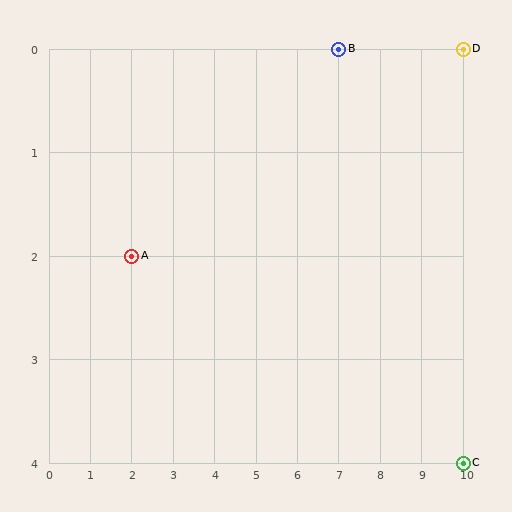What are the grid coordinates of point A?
Point A is at grid coordinates (2, 2).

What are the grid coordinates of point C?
Point C is at grid coordinates (10, 4).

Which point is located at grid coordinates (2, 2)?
Point A is at (2, 2).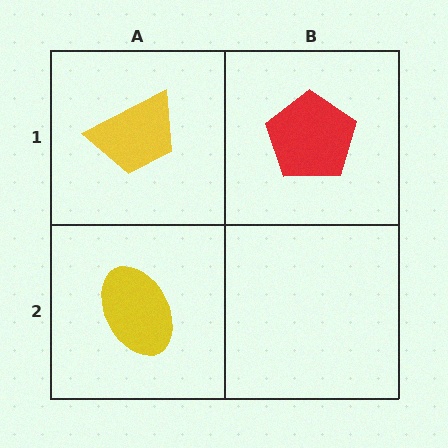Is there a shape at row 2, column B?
No, that cell is empty.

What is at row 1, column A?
A yellow trapezoid.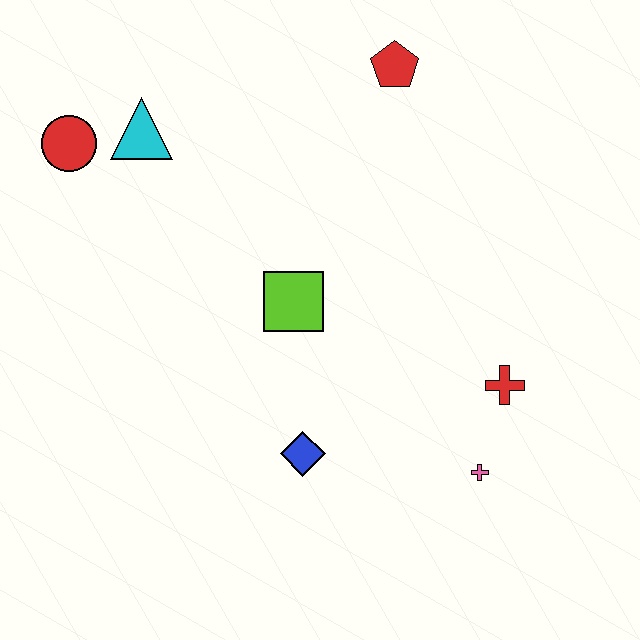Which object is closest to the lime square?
The blue diamond is closest to the lime square.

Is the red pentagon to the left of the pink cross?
Yes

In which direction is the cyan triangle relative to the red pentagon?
The cyan triangle is to the left of the red pentagon.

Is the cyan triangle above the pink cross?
Yes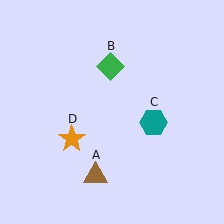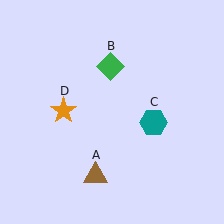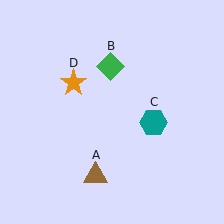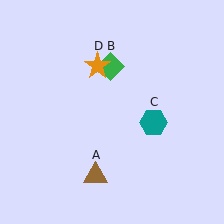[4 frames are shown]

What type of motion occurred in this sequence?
The orange star (object D) rotated clockwise around the center of the scene.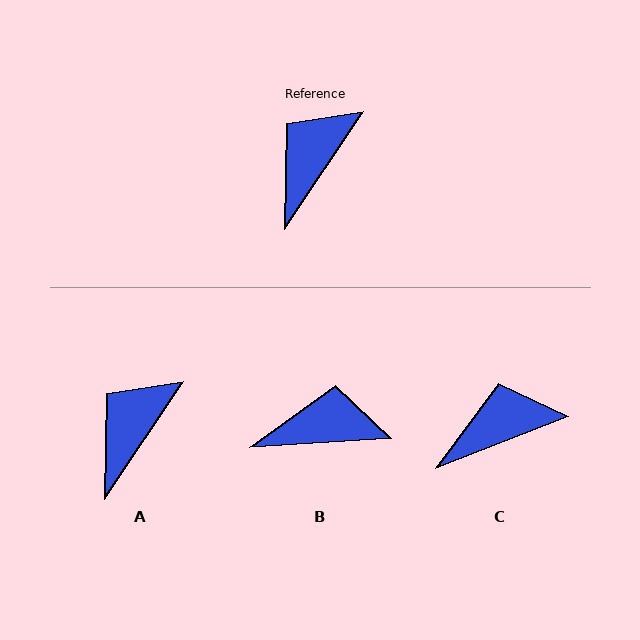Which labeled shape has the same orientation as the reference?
A.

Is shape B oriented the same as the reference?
No, it is off by about 53 degrees.